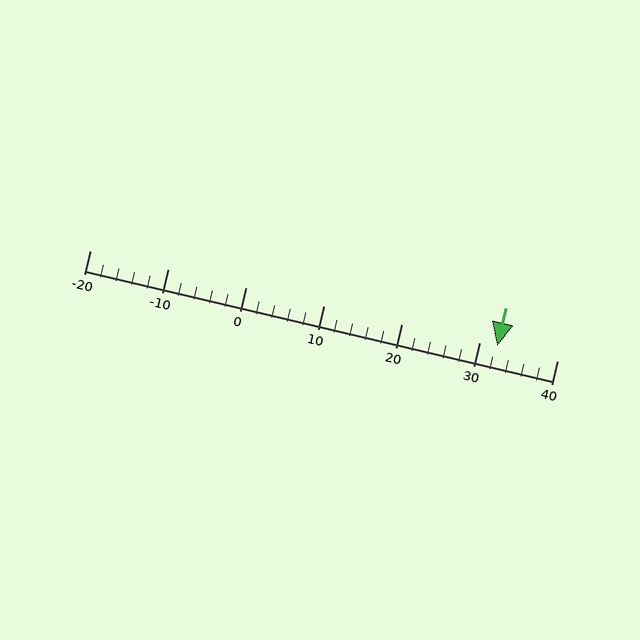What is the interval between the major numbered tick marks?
The major tick marks are spaced 10 units apart.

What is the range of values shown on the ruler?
The ruler shows values from -20 to 40.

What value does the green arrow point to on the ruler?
The green arrow points to approximately 32.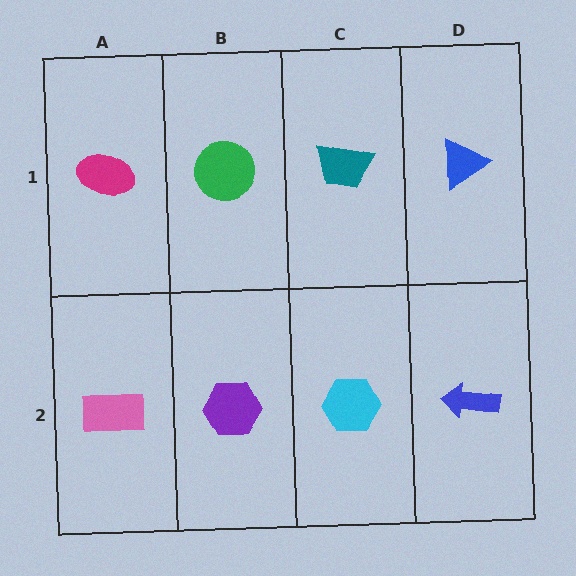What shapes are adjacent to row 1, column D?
A blue arrow (row 2, column D), a teal trapezoid (row 1, column C).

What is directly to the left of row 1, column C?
A green circle.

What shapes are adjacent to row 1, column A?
A pink rectangle (row 2, column A), a green circle (row 1, column B).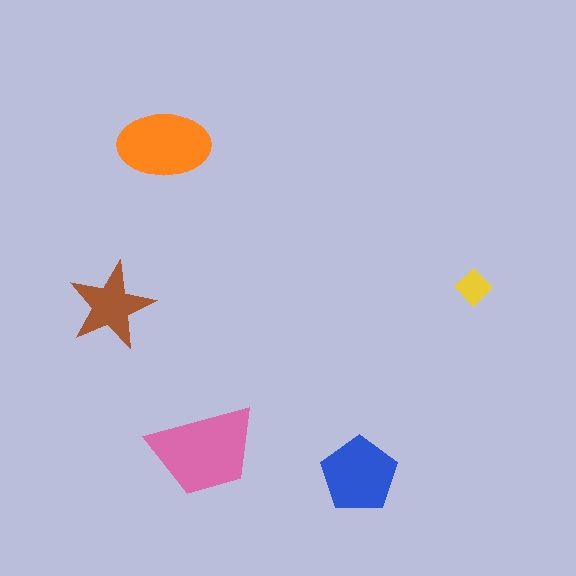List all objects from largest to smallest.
The pink trapezoid, the orange ellipse, the blue pentagon, the brown star, the yellow diamond.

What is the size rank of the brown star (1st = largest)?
4th.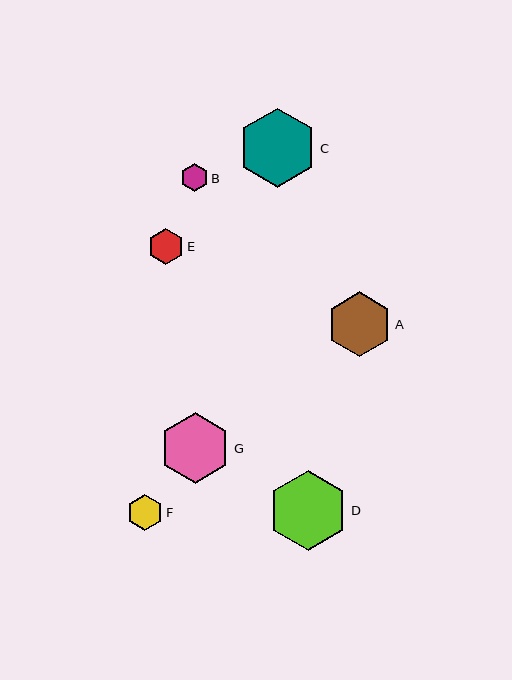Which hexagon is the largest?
Hexagon D is the largest with a size of approximately 80 pixels.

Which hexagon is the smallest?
Hexagon B is the smallest with a size of approximately 28 pixels.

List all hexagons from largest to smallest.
From largest to smallest: D, C, G, A, F, E, B.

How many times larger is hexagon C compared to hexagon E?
Hexagon C is approximately 2.2 times the size of hexagon E.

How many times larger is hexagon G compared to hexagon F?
Hexagon G is approximately 2.0 times the size of hexagon F.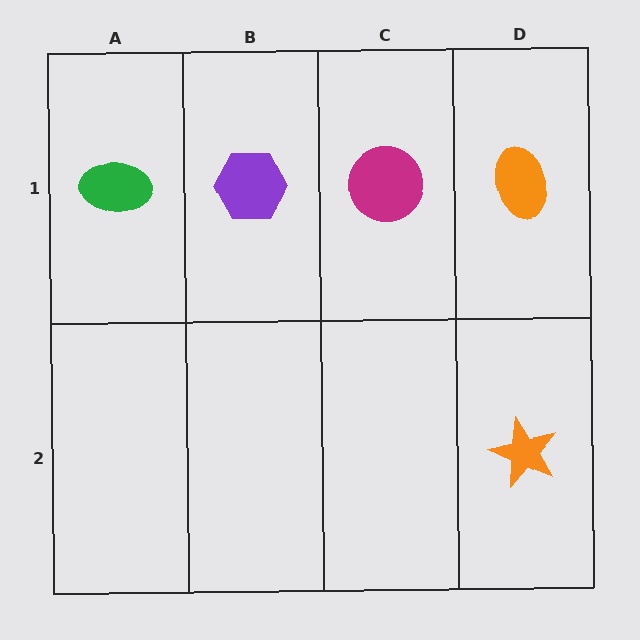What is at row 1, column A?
A green ellipse.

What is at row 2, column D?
An orange star.